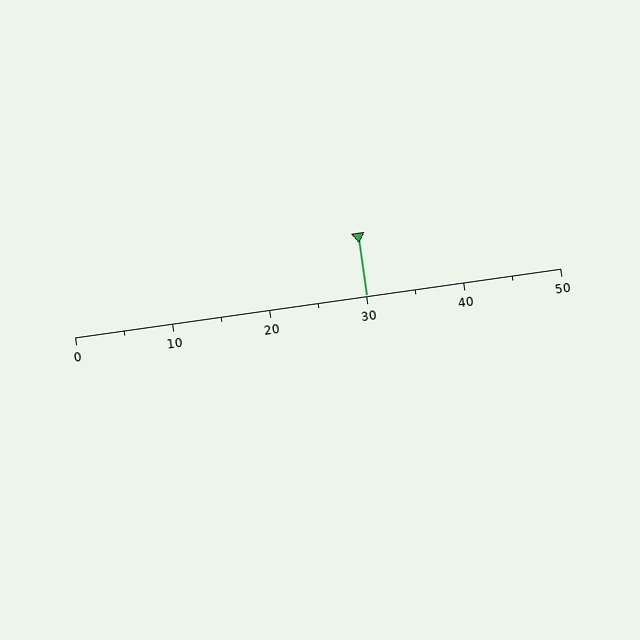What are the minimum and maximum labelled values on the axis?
The axis runs from 0 to 50.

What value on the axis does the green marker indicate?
The marker indicates approximately 30.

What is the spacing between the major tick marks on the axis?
The major ticks are spaced 10 apart.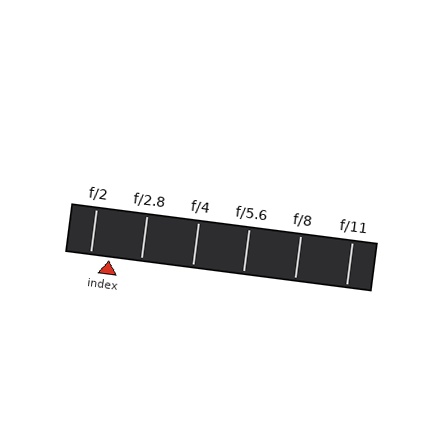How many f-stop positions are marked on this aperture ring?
There are 6 f-stop positions marked.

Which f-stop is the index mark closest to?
The index mark is closest to f/2.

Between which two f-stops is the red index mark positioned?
The index mark is between f/2 and f/2.8.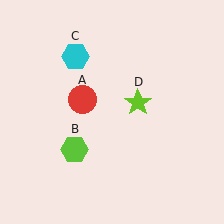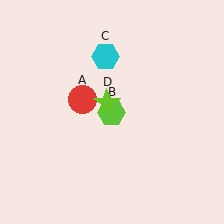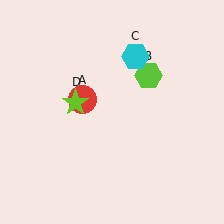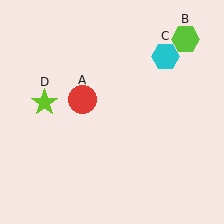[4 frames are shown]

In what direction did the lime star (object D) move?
The lime star (object D) moved left.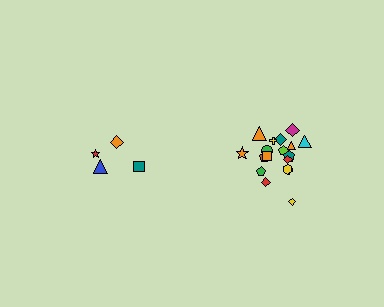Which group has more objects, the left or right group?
The right group.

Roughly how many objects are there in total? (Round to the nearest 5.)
Roughly 20 objects in total.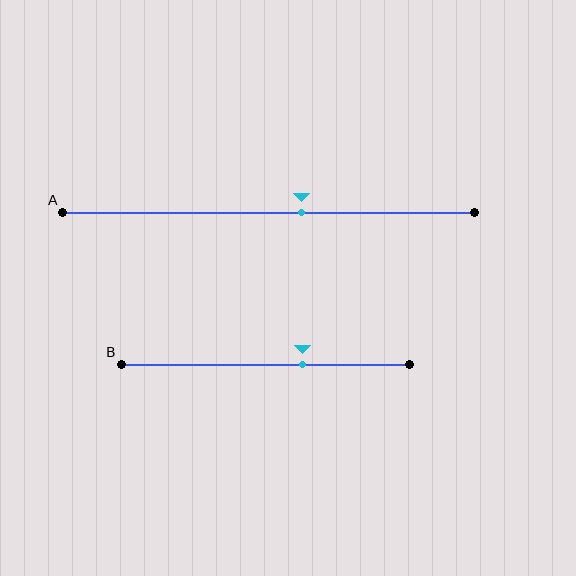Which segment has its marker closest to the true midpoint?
Segment A has its marker closest to the true midpoint.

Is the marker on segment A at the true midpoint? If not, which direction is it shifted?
No, the marker on segment A is shifted to the right by about 8% of the segment length.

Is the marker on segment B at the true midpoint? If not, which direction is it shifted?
No, the marker on segment B is shifted to the right by about 13% of the segment length.